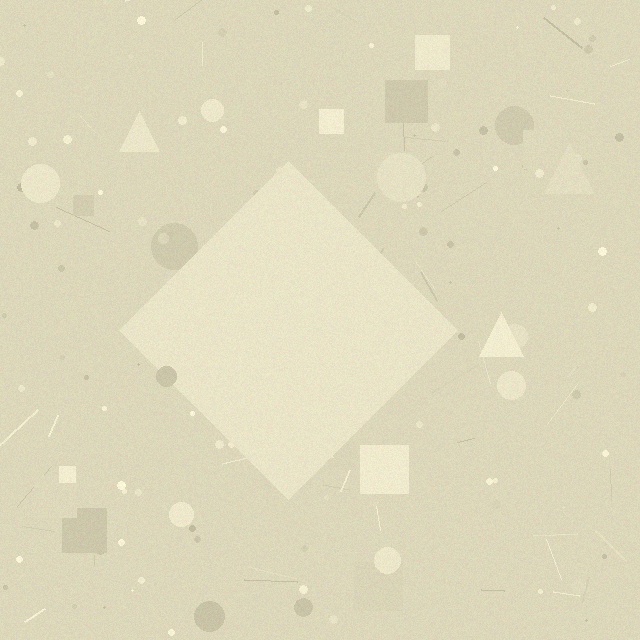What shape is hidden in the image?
A diamond is hidden in the image.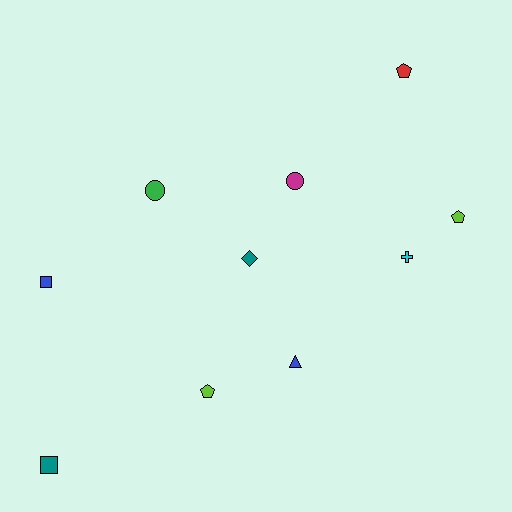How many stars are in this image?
There are no stars.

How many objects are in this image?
There are 10 objects.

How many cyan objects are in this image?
There is 1 cyan object.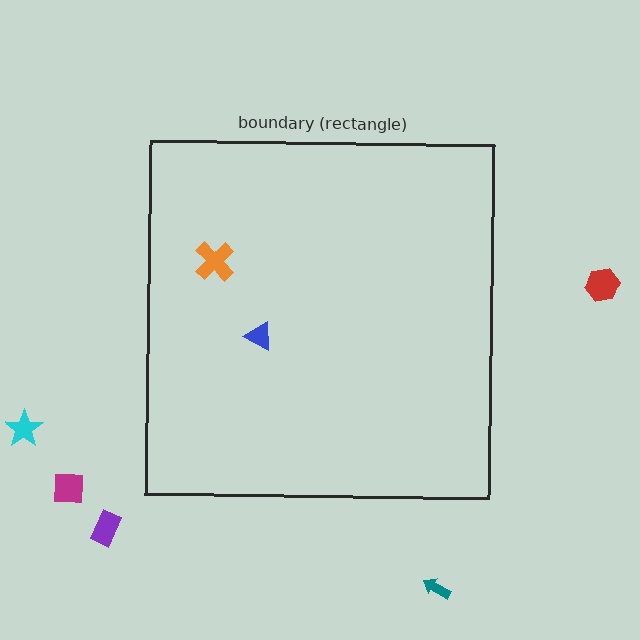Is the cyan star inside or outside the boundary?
Outside.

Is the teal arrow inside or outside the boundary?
Outside.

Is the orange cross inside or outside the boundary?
Inside.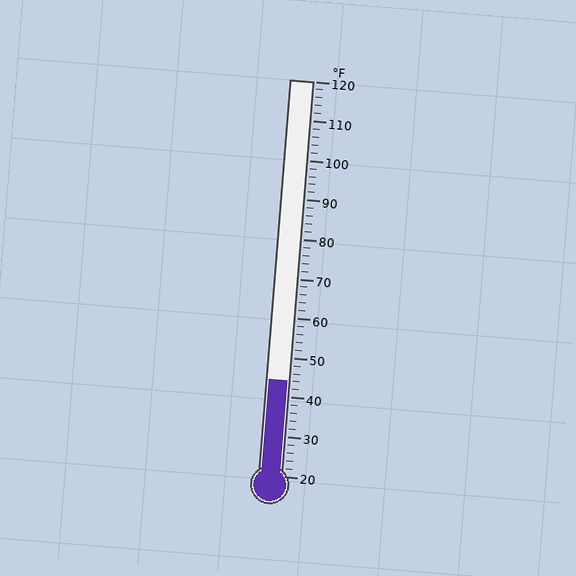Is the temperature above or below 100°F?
The temperature is below 100°F.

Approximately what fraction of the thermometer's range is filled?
The thermometer is filled to approximately 25% of its range.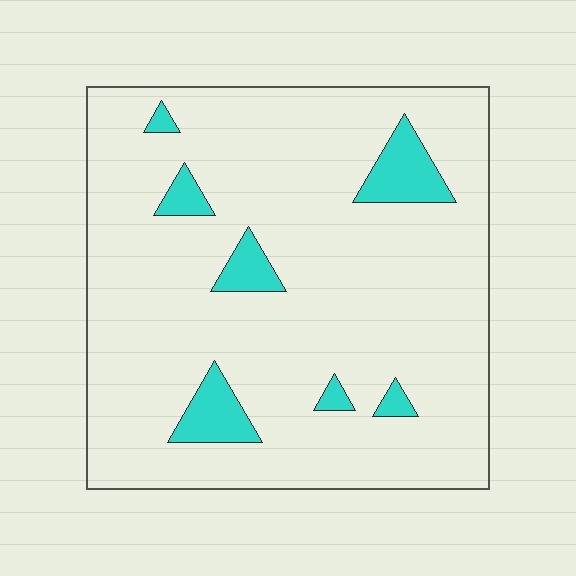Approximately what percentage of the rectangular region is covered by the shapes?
Approximately 10%.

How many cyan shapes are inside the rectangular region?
7.